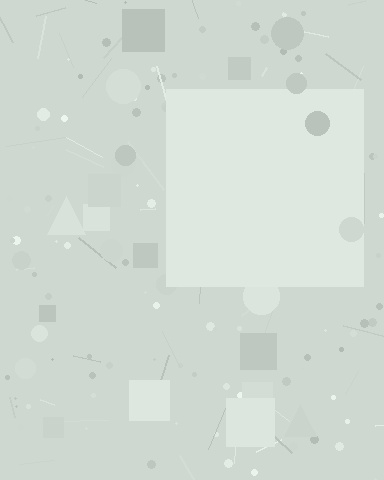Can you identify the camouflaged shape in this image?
The camouflaged shape is a square.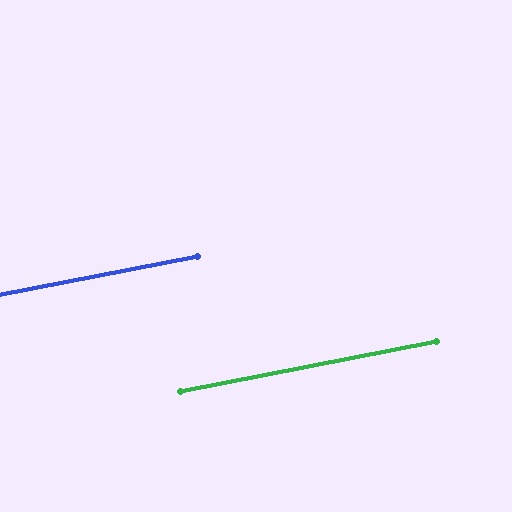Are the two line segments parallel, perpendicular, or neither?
Parallel — their directions differ by only 0.1°.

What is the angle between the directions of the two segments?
Approximately 0 degrees.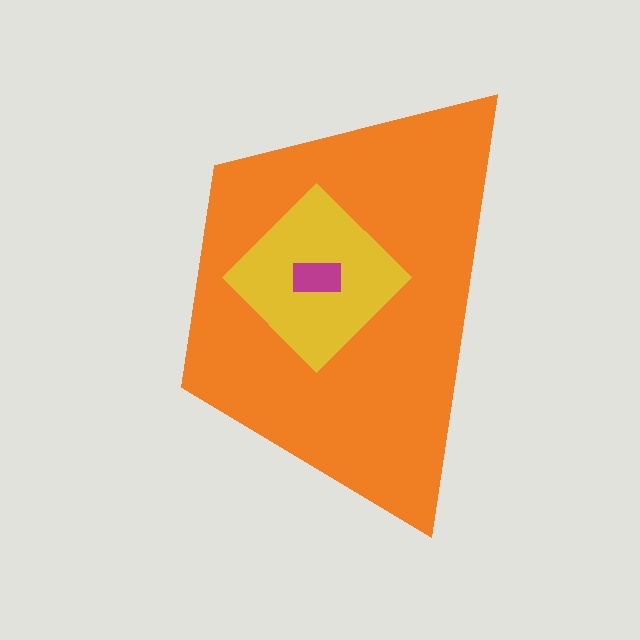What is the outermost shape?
The orange trapezoid.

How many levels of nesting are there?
3.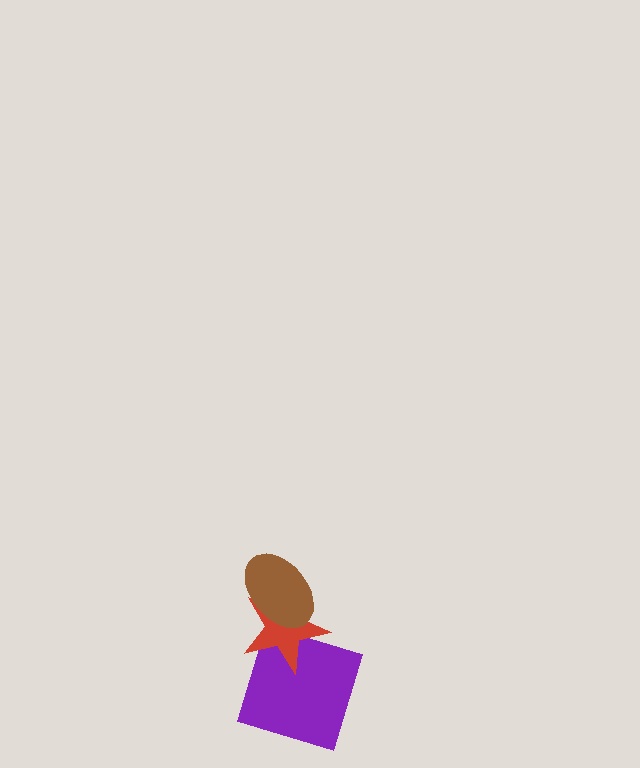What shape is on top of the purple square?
The red star is on top of the purple square.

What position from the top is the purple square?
The purple square is 3rd from the top.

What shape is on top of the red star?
The brown ellipse is on top of the red star.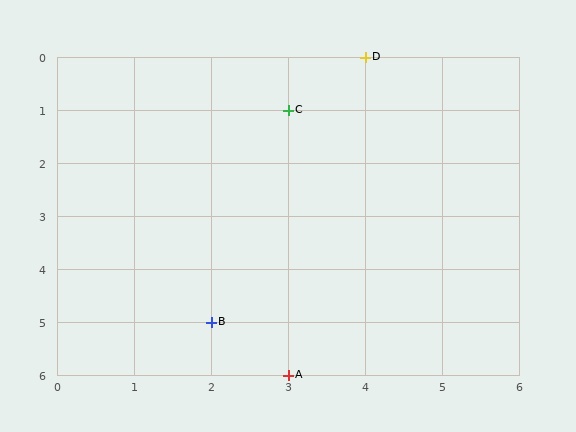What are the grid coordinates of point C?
Point C is at grid coordinates (3, 1).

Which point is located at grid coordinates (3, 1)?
Point C is at (3, 1).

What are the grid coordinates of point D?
Point D is at grid coordinates (4, 0).